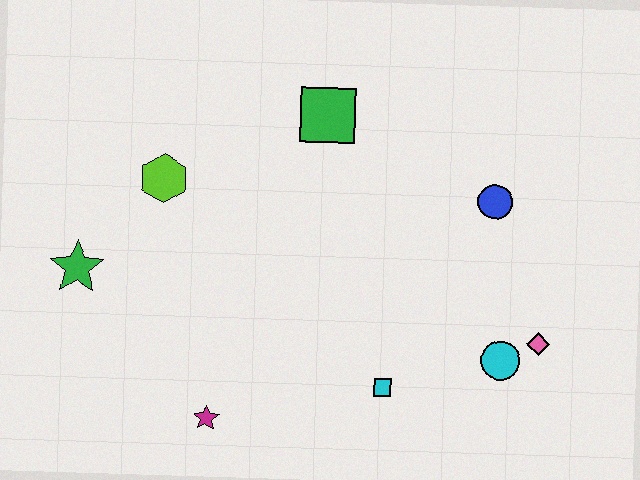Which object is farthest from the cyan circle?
The green star is farthest from the cyan circle.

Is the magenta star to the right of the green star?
Yes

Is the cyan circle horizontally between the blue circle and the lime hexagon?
No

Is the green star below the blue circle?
Yes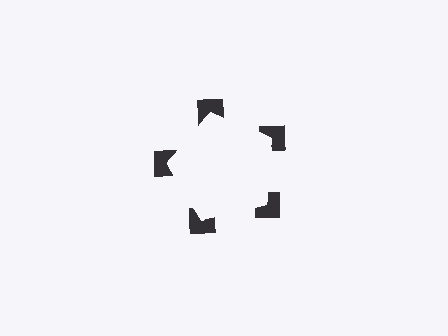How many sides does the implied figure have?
5 sides.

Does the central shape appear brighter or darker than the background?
It typically appears slightly brighter than the background, even though no actual brightness change is drawn.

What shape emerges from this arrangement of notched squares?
An illusory pentagon — its edges are inferred from the aligned wedge cuts in the notched squares, not physically drawn.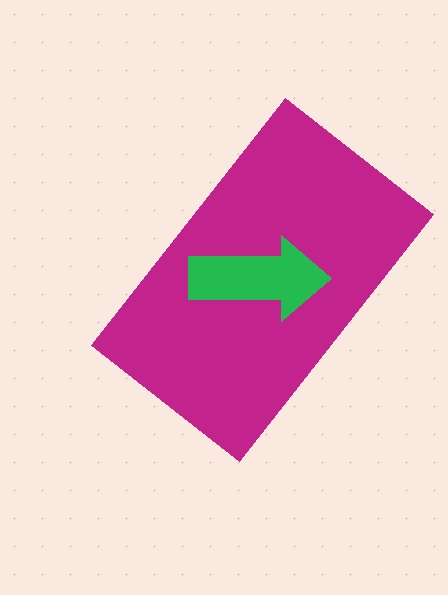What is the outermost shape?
The magenta rectangle.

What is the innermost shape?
The green arrow.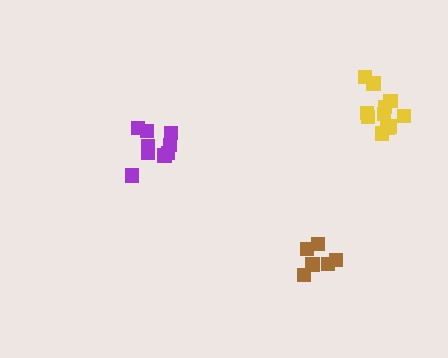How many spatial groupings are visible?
There are 3 spatial groupings.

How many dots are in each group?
Group 1: 6 dots, Group 2: 11 dots, Group 3: 9 dots (26 total).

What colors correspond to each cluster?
The clusters are colored: brown, yellow, purple.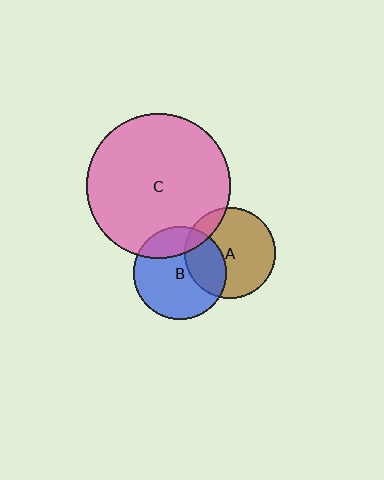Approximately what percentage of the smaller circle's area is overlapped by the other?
Approximately 30%.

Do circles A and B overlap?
Yes.